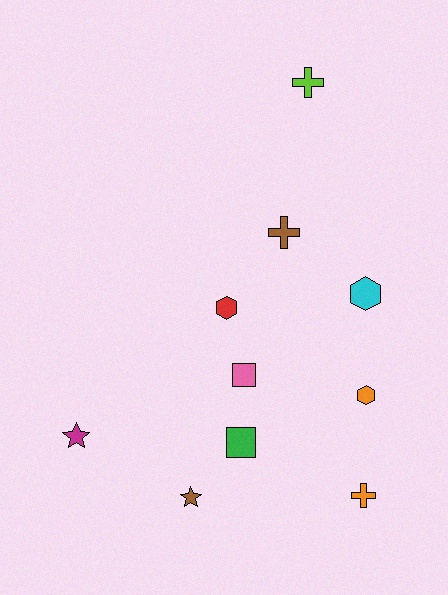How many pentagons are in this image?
There are no pentagons.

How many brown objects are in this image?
There are 2 brown objects.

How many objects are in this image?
There are 10 objects.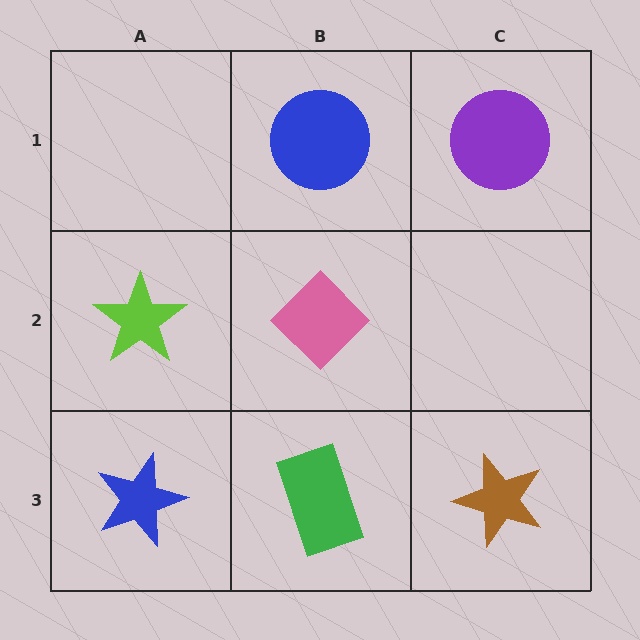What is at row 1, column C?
A purple circle.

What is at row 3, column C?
A brown star.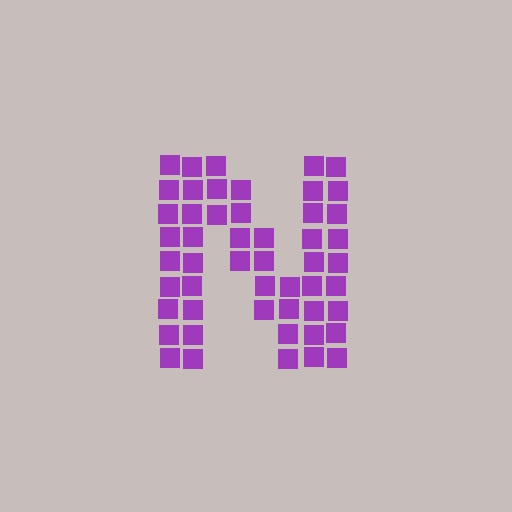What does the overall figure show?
The overall figure shows the letter N.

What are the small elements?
The small elements are squares.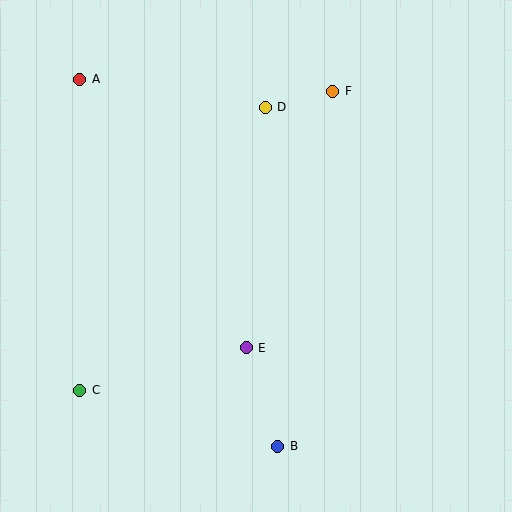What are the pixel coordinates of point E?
Point E is at (246, 348).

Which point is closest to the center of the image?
Point E at (246, 348) is closest to the center.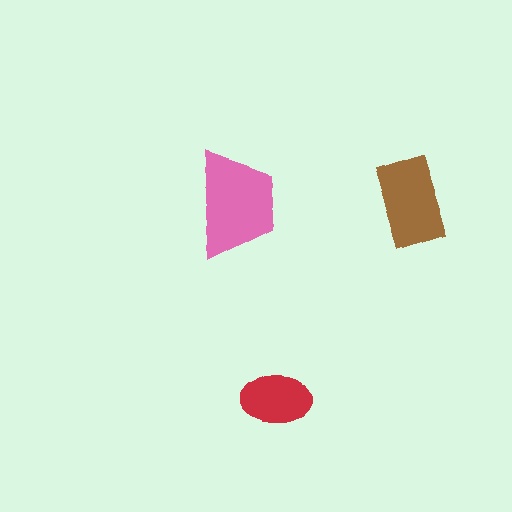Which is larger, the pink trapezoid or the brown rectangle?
The pink trapezoid.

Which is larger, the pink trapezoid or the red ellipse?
The pink trapezoid.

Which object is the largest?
The pink trapezoid.